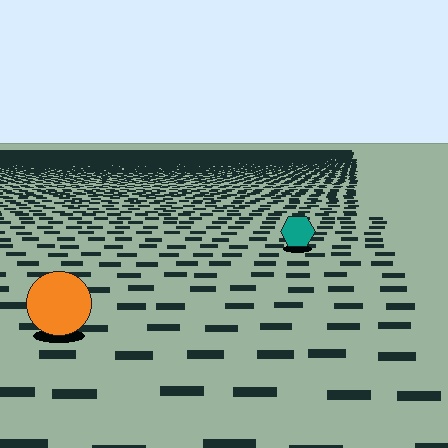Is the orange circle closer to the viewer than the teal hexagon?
Yes. The orange circle is closer — you can tell from the texture gradient: the ground texture is coarser near it.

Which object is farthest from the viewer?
The teal hexagon is farthest from the viewer. It appears smaller and the ground texture around it is denser.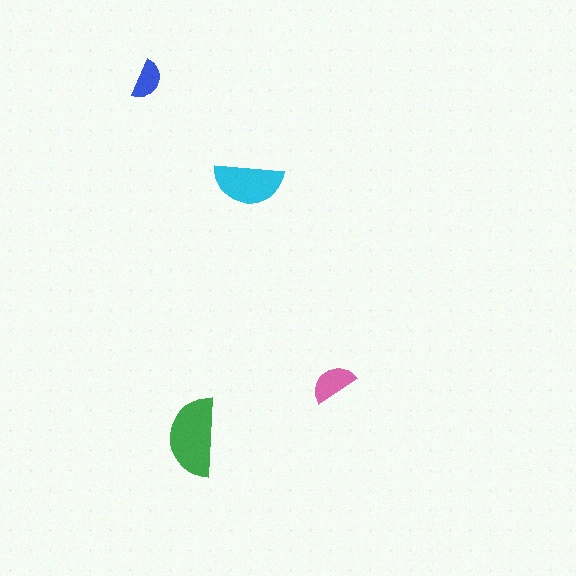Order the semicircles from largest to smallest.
the green one, the cyan one, the pink one, the blue one.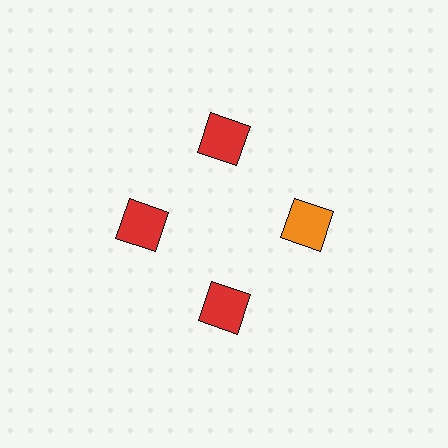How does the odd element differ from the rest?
It has a different color: orange instead of red.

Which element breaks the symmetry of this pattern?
The orange square at roughly the 3 o'clock position breaks the symmetry. All other shapes are red squares.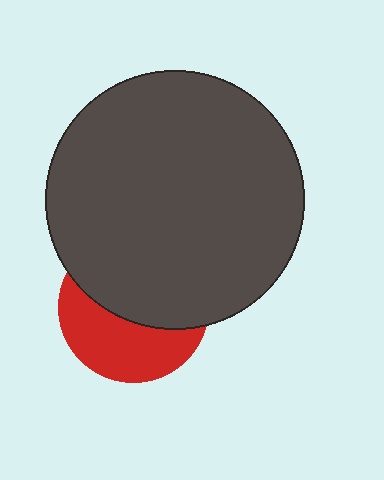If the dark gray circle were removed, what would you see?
You would see the complete red circle.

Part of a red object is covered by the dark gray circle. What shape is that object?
It is a circle.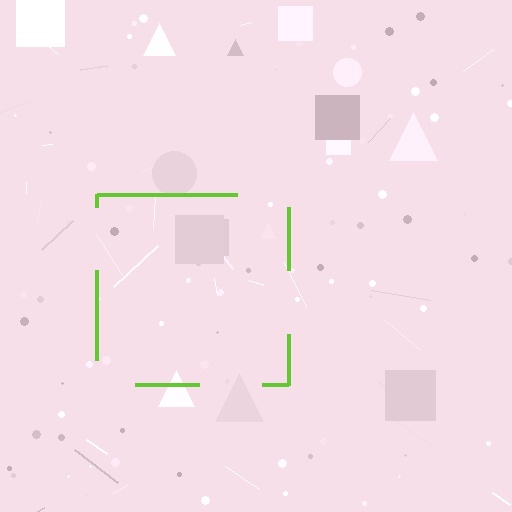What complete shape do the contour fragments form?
The contour fragments form a square.